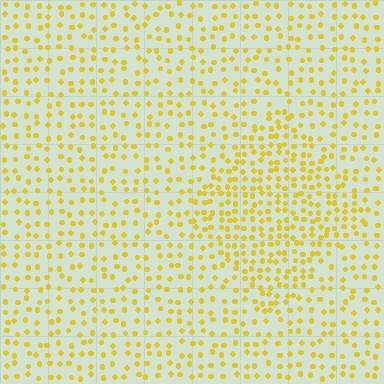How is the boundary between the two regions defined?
The boundary is defined by a change in element density (approximately 1.7x ratio). All elements are the same color, size, and shape.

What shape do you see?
I see a diamond.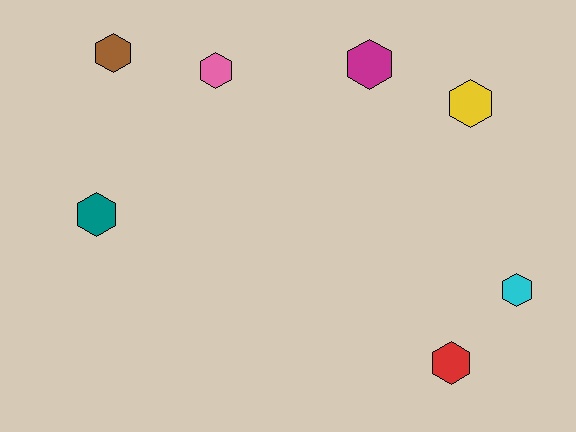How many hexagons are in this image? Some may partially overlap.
There are 7 hexagons.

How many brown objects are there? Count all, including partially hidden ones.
There is 1 brown object.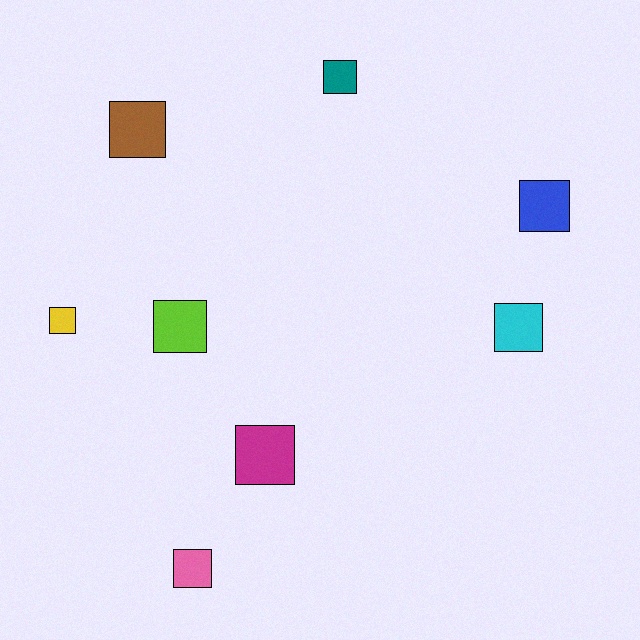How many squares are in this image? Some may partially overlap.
There are 8 squares.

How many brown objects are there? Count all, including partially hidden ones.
There is 1 brown object.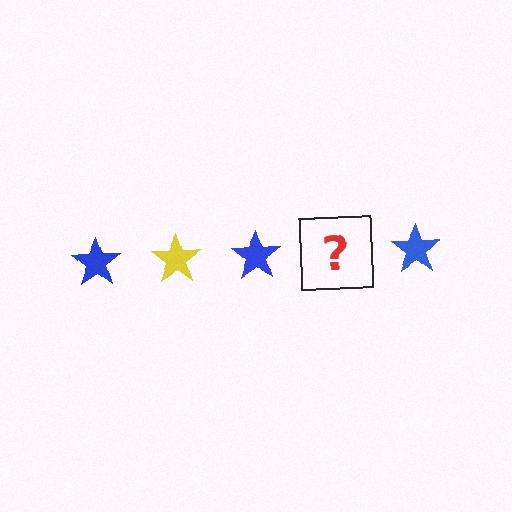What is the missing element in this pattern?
The missing element is a yellow star.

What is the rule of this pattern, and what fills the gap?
The rule is that the pattern cycles through blue, yellow stars. The gap should be filled with a yellow star.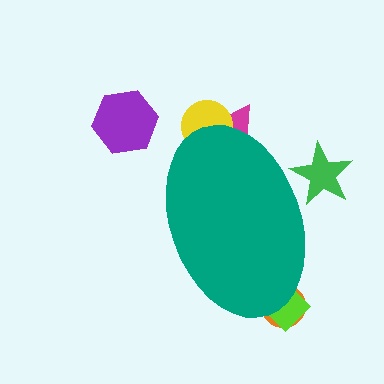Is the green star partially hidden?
Yes, the green star is partially hidden behind the teal ellipse.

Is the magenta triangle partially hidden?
Yes, the magenta triangle is partially hidden behind the teal ellipse.